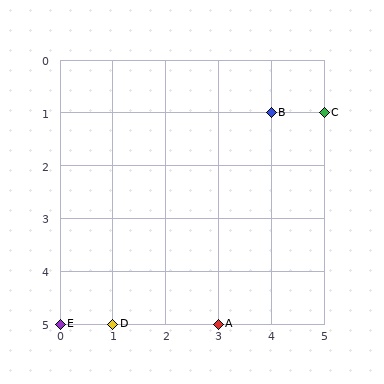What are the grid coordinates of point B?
Point B is at grid coordinates (4, 1).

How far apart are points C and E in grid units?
Points C and E are 5 columns and 4 rows apart (about 6.4 grid units diagonally).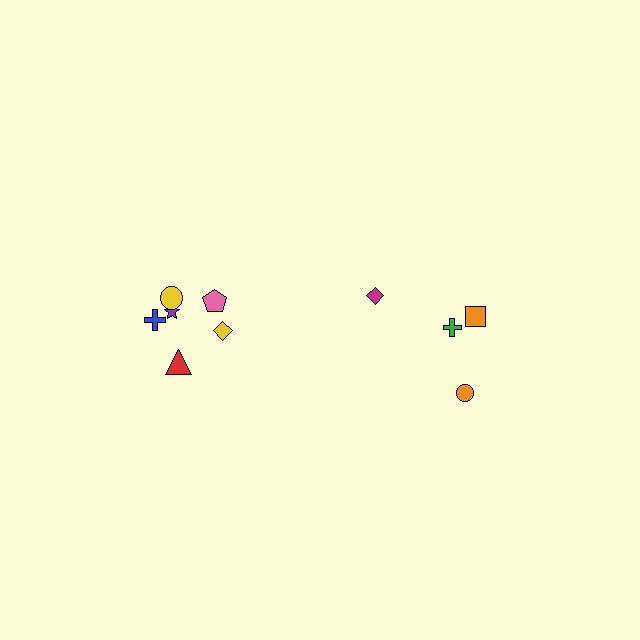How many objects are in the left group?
There are 6 objects.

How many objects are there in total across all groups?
There are 10 objects.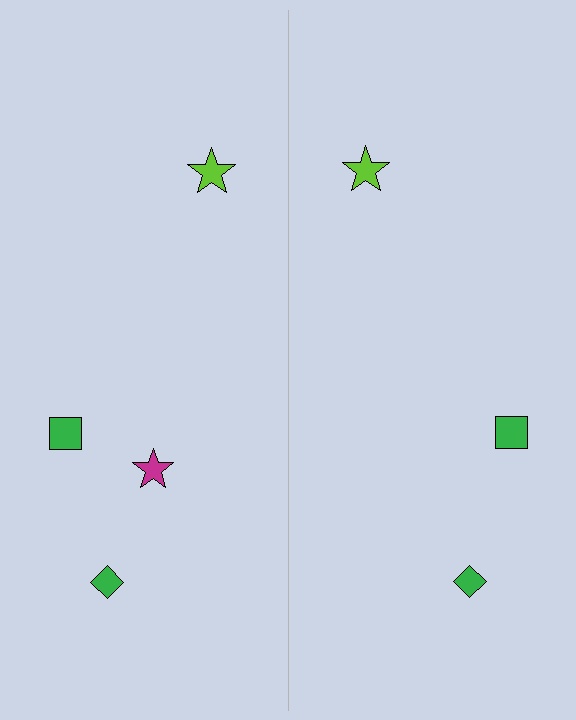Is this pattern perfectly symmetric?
No, the pattern is not perfectly symmetric. A magenta star is missing from the right side.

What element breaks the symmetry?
A magenta star is missing from the right side.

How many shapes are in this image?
There are 7 shapes in this image.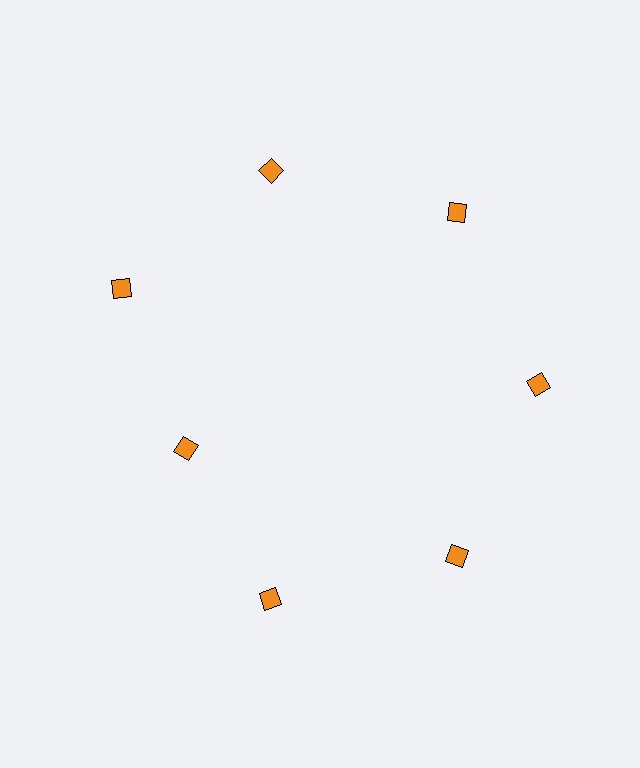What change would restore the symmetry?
The symmetry would be restored by moving it outward, back onto the ring so that all 7 diamonds sit at equal angles and equal distance from the center.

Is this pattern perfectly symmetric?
No. The 7 orange diamonds are arranged in a ring, but one element near the 8 o'clock position is pulled inward toward the center, breaking the 7-fold rotational symmetry.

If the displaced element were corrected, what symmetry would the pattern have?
It would have 7-fold rotational symmetry — the pattern would map onto itself every 51 degrees.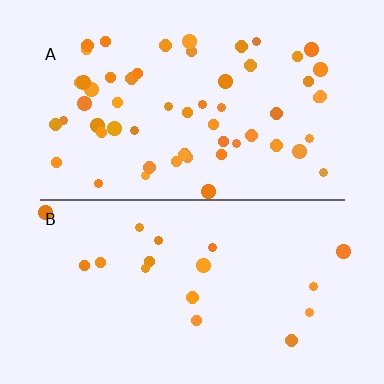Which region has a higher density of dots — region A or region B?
A (the top).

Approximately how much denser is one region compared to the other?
Approximately 3.2× — region A over region B.